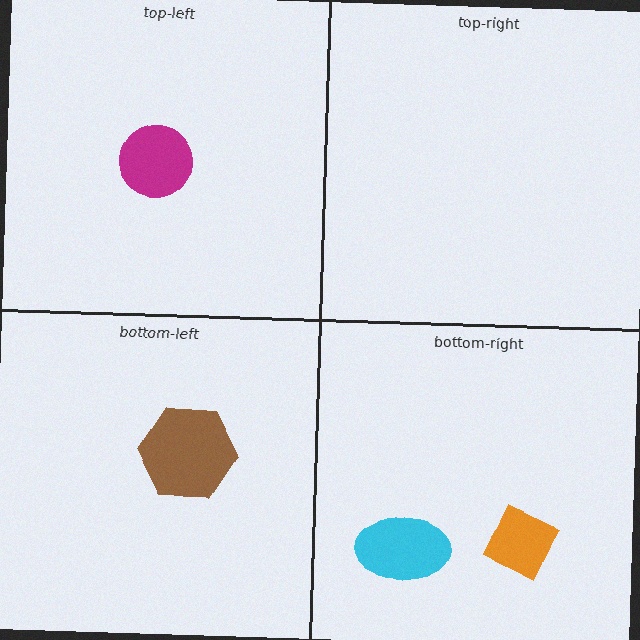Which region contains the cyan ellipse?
The bottom-right region.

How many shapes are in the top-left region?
1.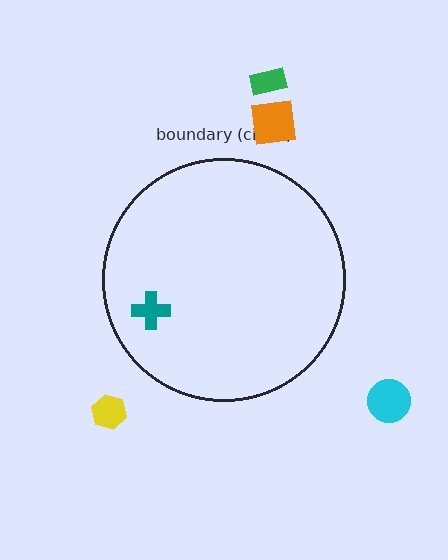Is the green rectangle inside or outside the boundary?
Outside.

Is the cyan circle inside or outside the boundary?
Outside.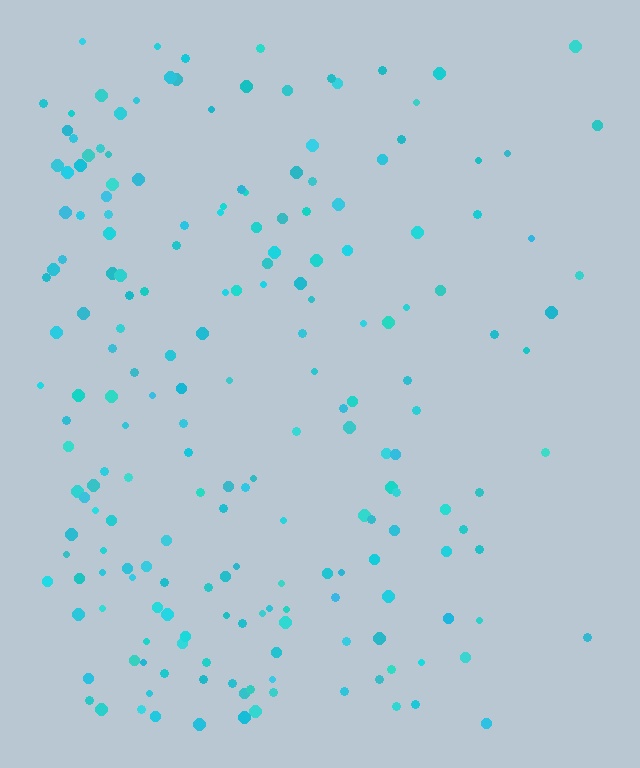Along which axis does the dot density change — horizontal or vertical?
Horizontal.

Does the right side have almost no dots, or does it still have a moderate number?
Still a moderate number, just noticeably fewer than the left.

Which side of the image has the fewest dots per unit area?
The right.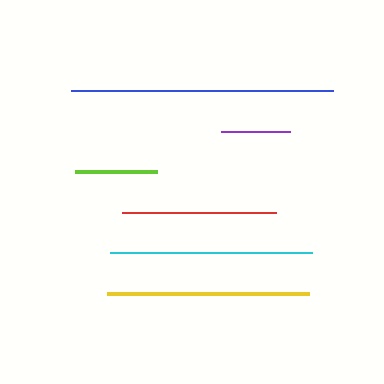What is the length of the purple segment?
The purple segment is approximately 69 pixels long.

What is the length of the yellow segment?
The yellow segment is approximately 202 pixels long.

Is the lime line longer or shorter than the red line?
The red line is longer than the lime line.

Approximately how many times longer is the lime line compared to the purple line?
The lime line is approximately 1.2 times the length of the purple line.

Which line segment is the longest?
The blue line is the longest at approximately 263 pixels.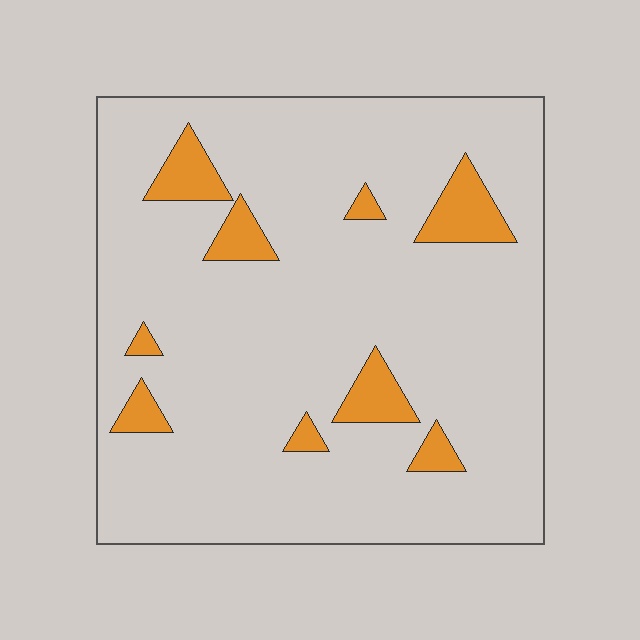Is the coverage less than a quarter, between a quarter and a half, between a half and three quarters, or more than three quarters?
Less than a quarter.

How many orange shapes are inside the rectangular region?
9.